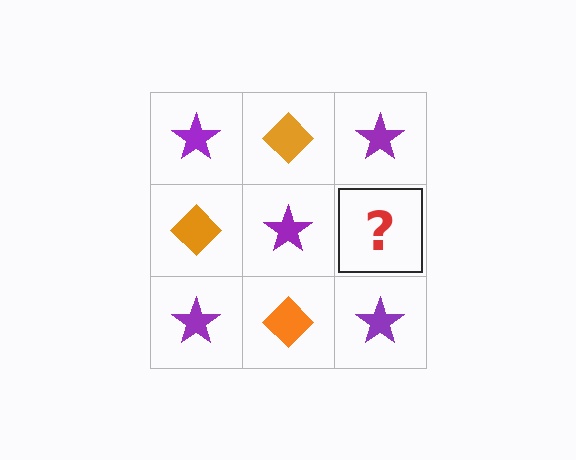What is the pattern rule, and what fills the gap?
The rule is that it alternates purple star and orange diamond in a checkerboard pattern. The gap should be filled with an orange diamond.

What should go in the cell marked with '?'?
The missing cell should contain an orange diamond.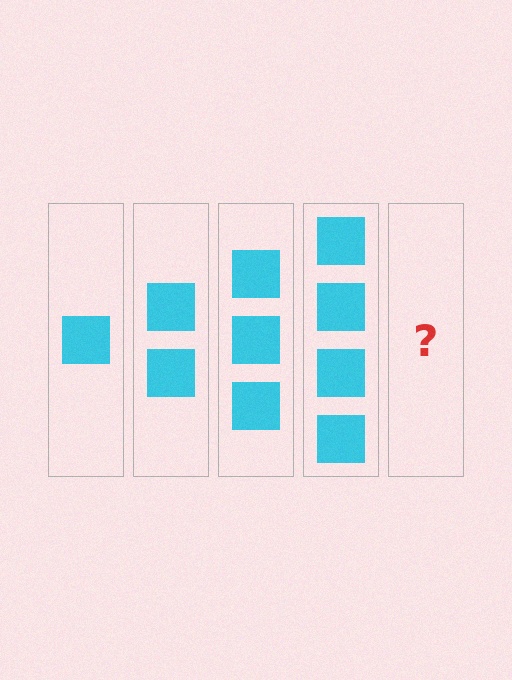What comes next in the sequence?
The next element should be 5 squares.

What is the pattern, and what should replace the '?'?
The pattern is that each step adds one more square. The '?' should be 5 squares.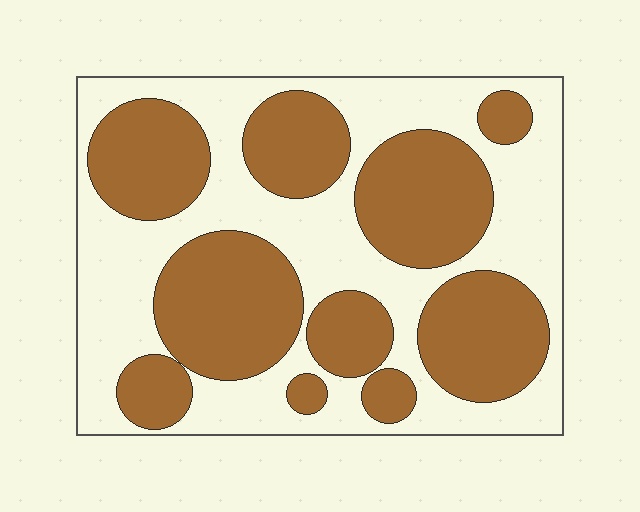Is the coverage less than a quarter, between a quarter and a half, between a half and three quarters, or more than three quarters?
Between a quarter and a half.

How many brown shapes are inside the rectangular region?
10.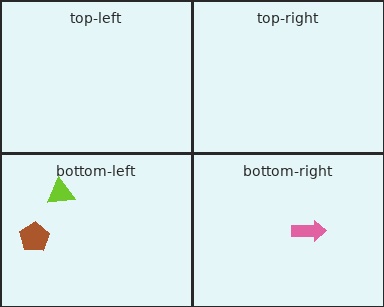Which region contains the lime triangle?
The bottom-left region.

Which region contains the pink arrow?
The bottom-right region.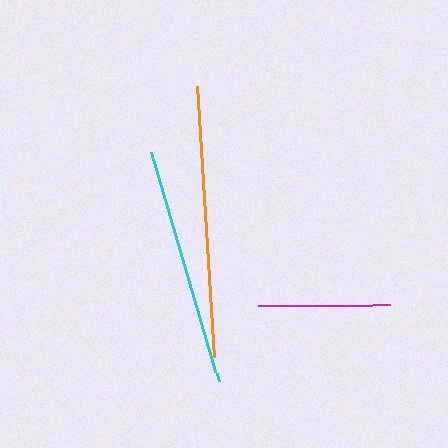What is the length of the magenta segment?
The magenta segment is approximately 132 pixels long.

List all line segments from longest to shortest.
From longest to shortest: orange, cyan, magenta.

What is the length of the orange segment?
The orange segment is approximately 272 pixels long.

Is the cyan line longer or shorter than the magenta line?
The cyan line is longer than the magenta line.